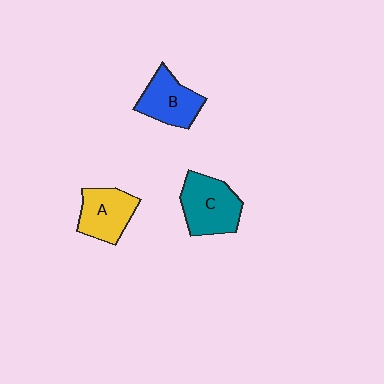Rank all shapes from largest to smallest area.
From largest to smallest: C (teal), B (blue), A (yellow).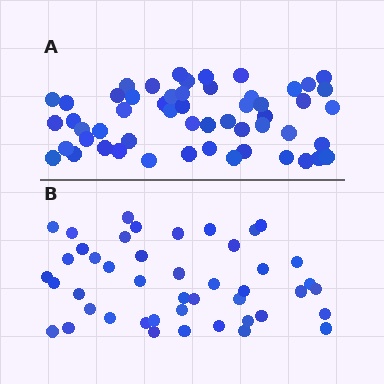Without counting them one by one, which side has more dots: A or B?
Region A (the top region) has more dots.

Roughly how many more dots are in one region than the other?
Region A has roughly 8 or so more dots than region B.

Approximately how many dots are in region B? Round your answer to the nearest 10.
About 40 dots. (The exact count is 45, which rounds to 40.)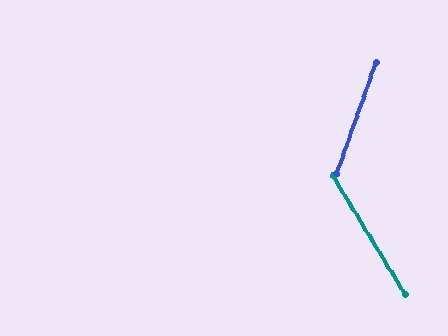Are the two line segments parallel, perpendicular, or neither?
Neither parallel nor perpendicular — they differ by about 51°.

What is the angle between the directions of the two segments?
Approximately 51 degrees.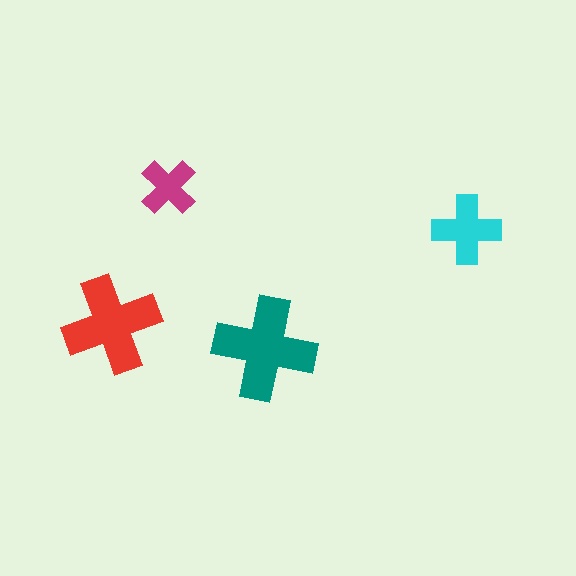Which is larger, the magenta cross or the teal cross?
The teal one.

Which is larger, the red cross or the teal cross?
The teal one.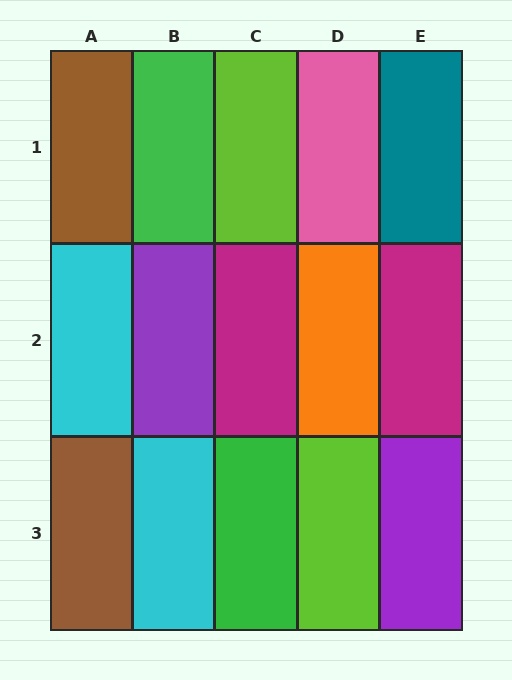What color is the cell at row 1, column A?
Brown.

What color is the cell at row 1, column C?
Lime.